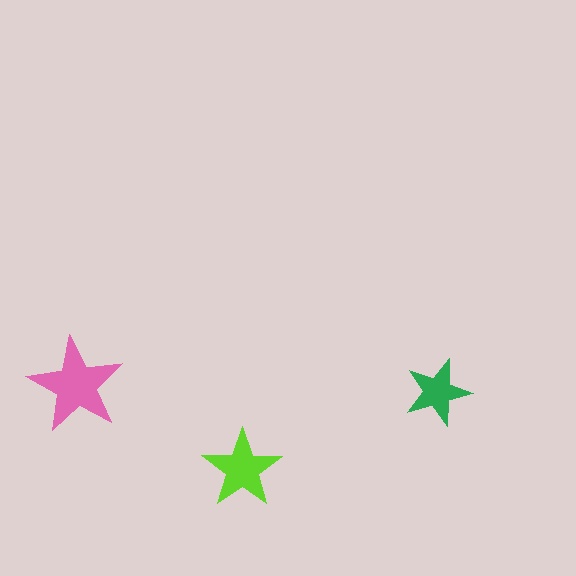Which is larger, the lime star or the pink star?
The pink one.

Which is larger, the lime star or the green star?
The lime one.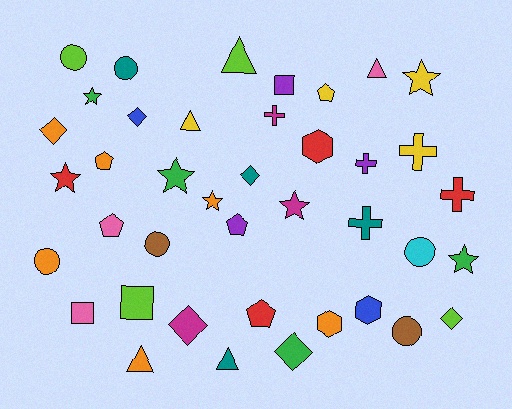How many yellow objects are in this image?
There are 4 yellow objects.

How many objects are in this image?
There are 40 objects.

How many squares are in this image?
There are 3 squares.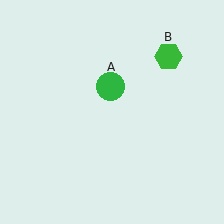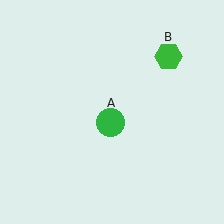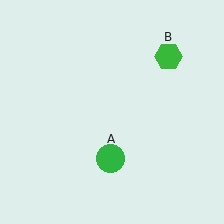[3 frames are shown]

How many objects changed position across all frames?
1 object changed position: green circle (object A).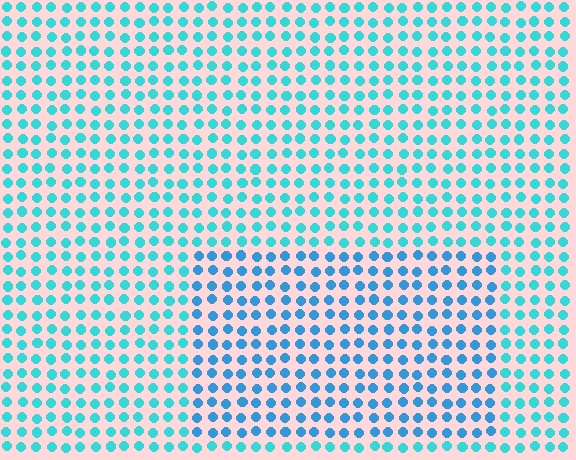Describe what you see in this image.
The image is filled with small cyan elements in a uniform arrangement. A rectangle-shaped region is visible where the elements are tinted to a slightly different hue, forming a subtle color boundary.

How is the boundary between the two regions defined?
The boundary is defined purely by a slight shift in hue (about 25 degrees). Spacing, size, and orientation are identical on both sides.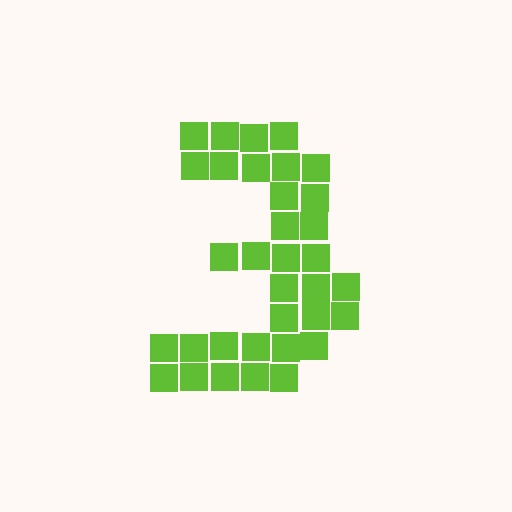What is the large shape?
The large shape is the digit 3.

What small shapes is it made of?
It is made of small squares.